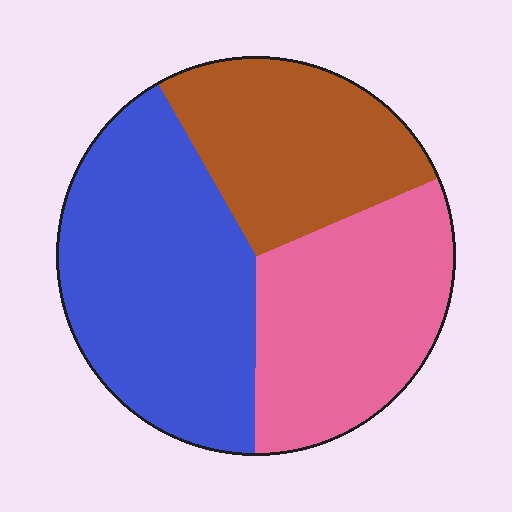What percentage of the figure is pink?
Pink covers around 30% of the figure.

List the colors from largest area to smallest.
From largest to smallest: blue, pink, brown.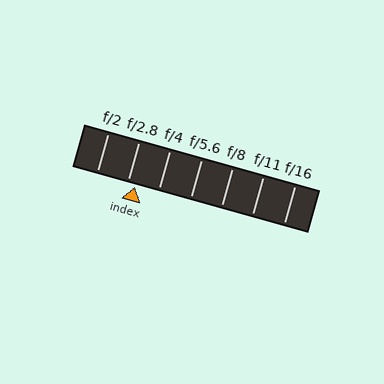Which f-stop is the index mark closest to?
The index mark is closest to f/2.8.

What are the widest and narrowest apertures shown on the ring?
The widest aperture shown is f/2 and the narrowest is f/16.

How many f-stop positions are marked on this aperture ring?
There are 7 f-stop positions marked.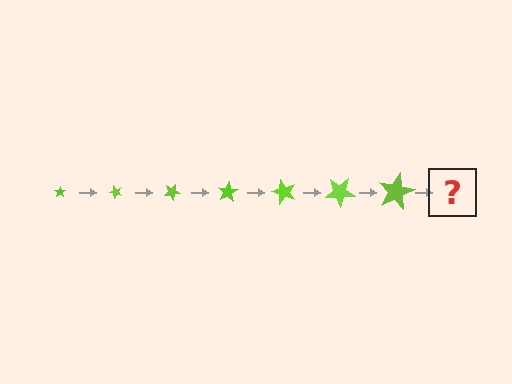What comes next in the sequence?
The next element should be a star, larger than the previous one and rotated 350 degrees from the start.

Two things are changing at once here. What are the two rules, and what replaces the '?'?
The two rules are that the star grows larger each step and it rotates 50 degrees each step. The '?' should be a star, larger than the previous one and rotated 350 degrees from the start.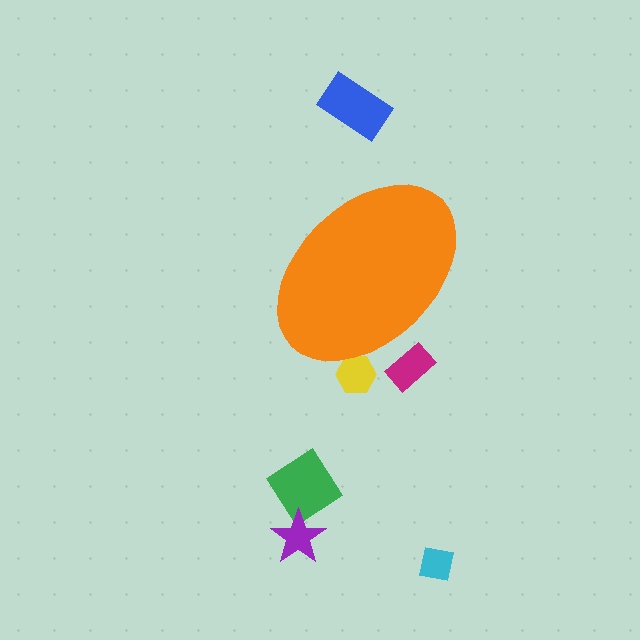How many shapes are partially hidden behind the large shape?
2 shapes are partially hidden.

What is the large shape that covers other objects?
An orange ellipse.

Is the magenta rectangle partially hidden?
Yes, the magenta rectangle is partially hidden behind the orange ellipse.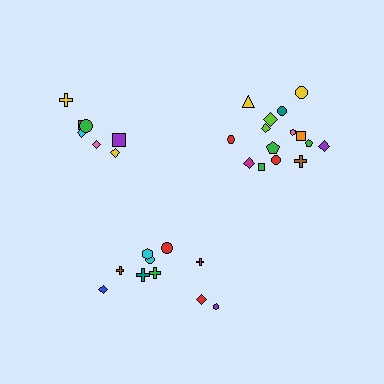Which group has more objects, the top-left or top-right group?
The top-right group.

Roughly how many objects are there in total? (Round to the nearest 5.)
Roughly 30 objects in total.